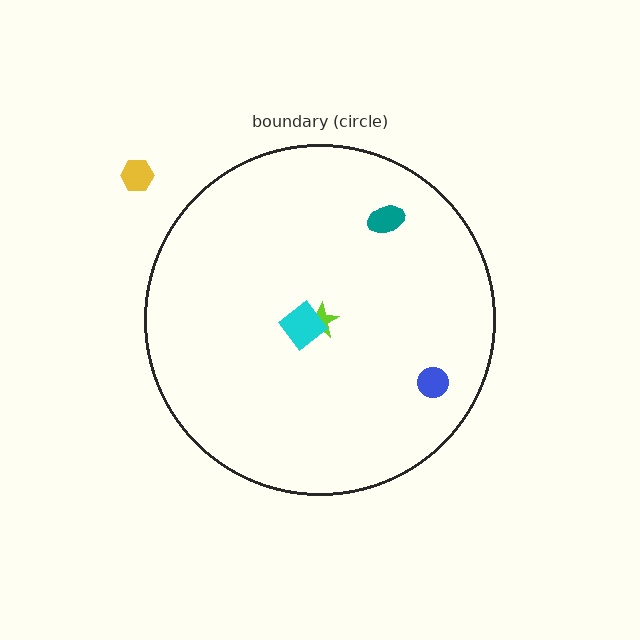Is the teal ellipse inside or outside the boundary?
Inside.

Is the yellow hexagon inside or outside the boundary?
Outside.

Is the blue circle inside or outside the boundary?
Inside.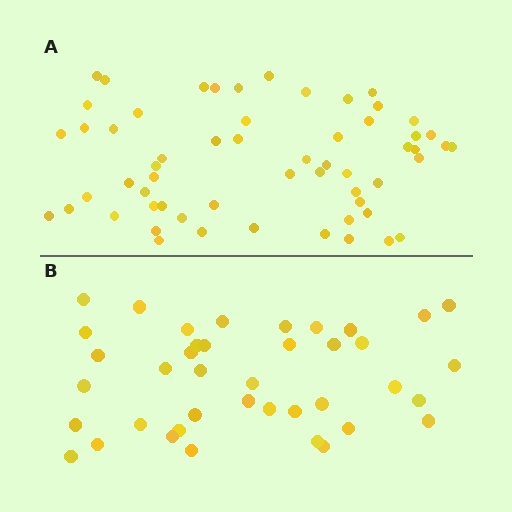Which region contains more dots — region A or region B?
Region A (the top region) has more dots.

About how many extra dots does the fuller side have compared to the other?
Region A has approximately 20 more dots than region B.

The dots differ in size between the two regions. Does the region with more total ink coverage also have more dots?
No. Region B has more total ink coverage because its dots are larger, but region A actually contains more individual dots. Total area can be misleading — the number of items is what matters here.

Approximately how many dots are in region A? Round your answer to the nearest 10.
About 60 dots. (The exact count is 59, which rounds to 60.)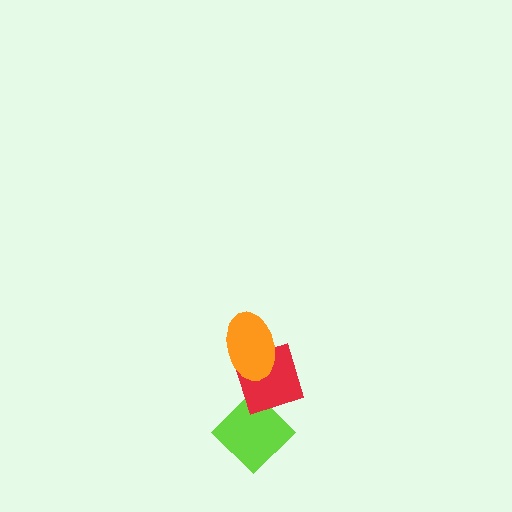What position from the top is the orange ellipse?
The orange ellipse is 1st from the top.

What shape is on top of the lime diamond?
The red diamond is on top of the lime diamond.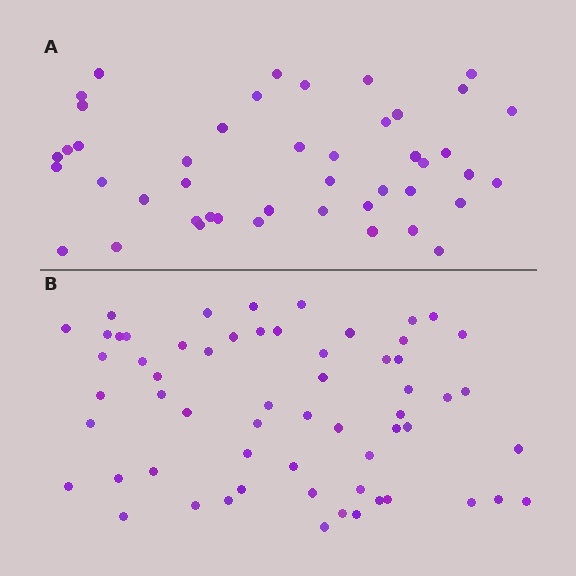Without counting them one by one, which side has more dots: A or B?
Region B (the bottom region) has more dots.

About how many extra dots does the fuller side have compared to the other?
Region B has approximately 15 more dots than region A.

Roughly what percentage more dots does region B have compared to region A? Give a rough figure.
About 35% more.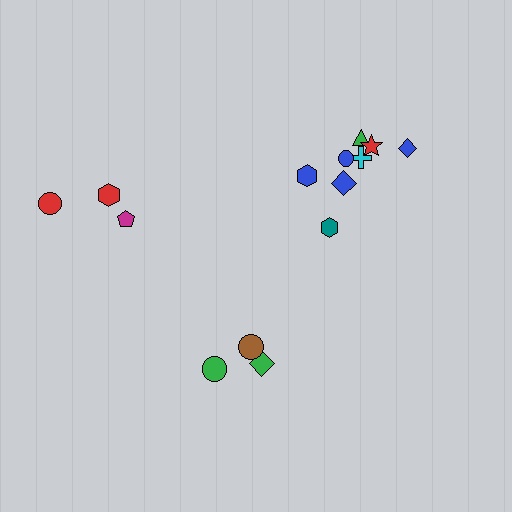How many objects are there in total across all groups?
There are 14 objects.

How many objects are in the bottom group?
There are 3 objects.